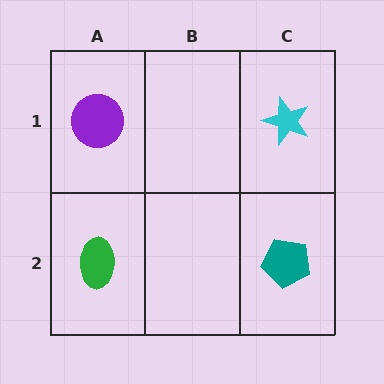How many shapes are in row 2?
2 shapes.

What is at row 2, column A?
A green ellipse.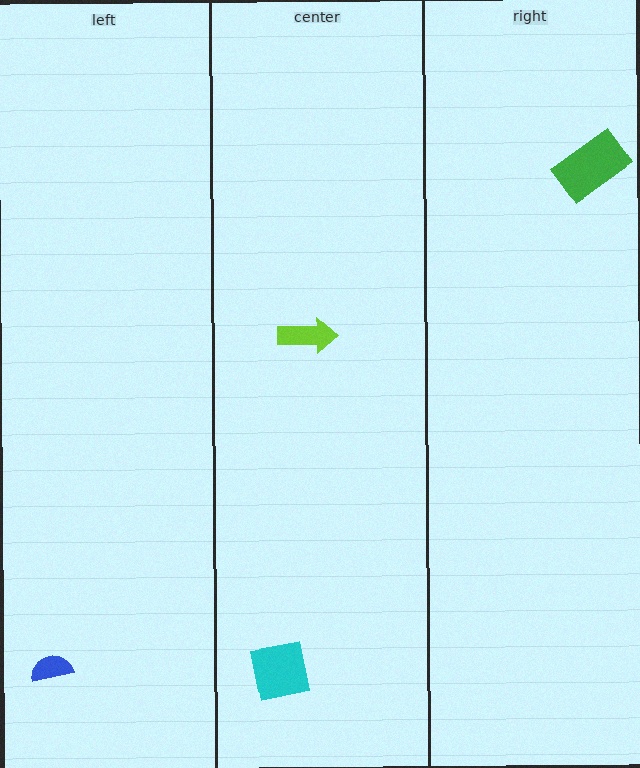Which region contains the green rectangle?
The right region.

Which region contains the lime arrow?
The center region.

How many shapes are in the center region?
2.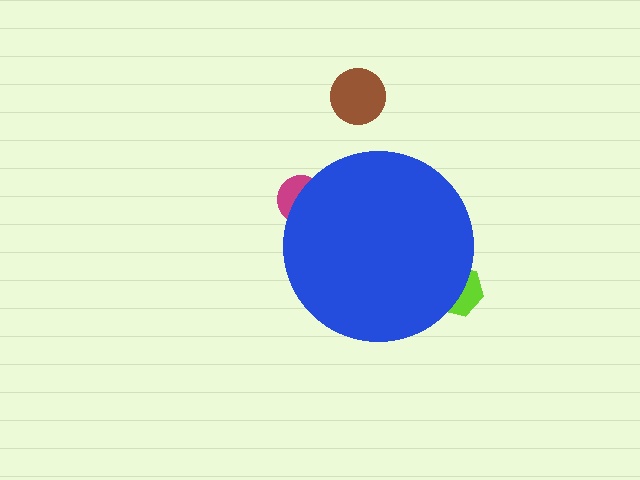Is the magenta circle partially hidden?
Yes, the magenta circle is partially hidden behind the blue circle.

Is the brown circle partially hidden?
No, the brown circle is fully visible.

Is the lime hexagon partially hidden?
Yes, the lime hexagon is partially hidden behind the blue circle.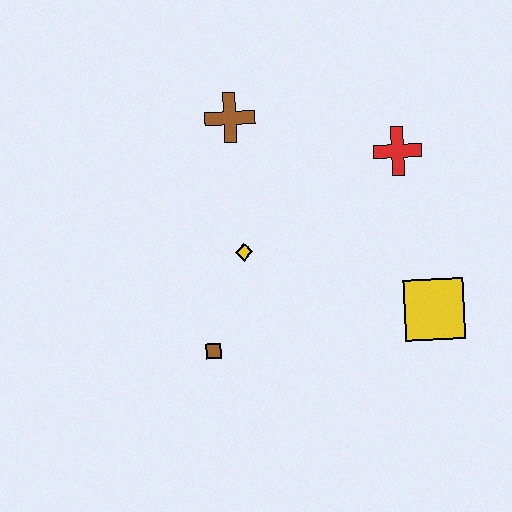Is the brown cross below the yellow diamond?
No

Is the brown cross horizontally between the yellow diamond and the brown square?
Yes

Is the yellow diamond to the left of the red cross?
Yes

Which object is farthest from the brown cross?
The yellow square is farthest from the brown cross.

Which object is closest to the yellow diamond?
The brown square is closest to the yellow diamond.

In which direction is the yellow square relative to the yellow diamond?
The yellow square is to the right of the yellow diamond.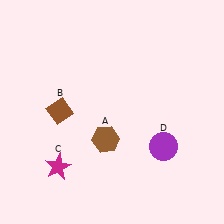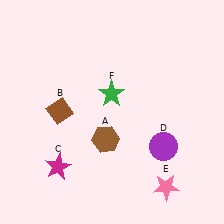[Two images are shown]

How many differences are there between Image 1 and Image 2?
There are 2 differences between the two images.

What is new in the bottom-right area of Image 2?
A pink star (E) was added in the bottom-right area of Image 2.